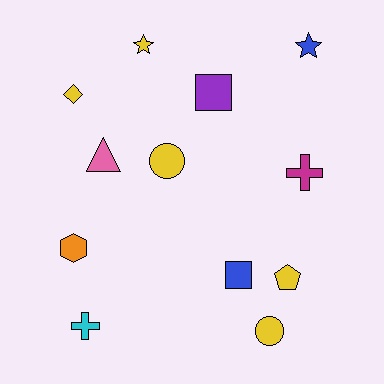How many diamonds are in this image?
There is 1 diamond.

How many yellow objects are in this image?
There are 5 yellow objects.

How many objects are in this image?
There are 12 objects.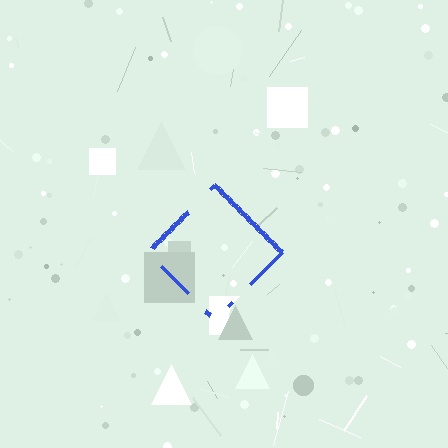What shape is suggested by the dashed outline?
The dashed outline suggests a diamond.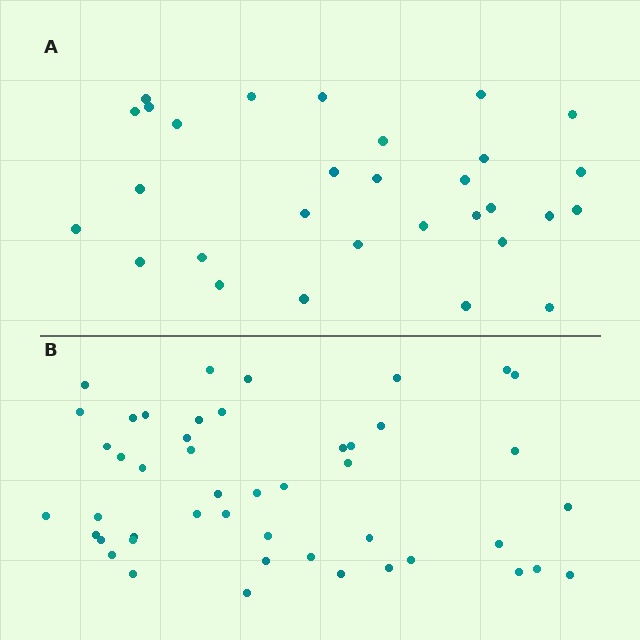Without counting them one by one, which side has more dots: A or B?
Region B (the bottom region) has more dots.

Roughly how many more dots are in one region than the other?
Region B has approximately 15 more dots than region A.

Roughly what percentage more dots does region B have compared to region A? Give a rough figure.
About 55% more.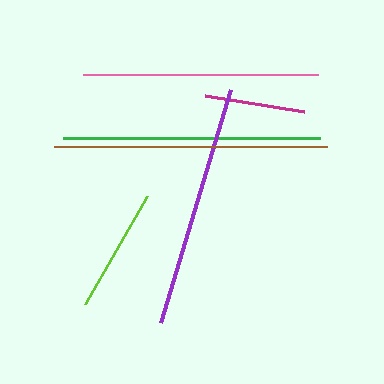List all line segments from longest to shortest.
From longest to shortest: brown, green, purple, pink, lime, magenta.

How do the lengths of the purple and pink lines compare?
The purple and pink lines are approximately the same length.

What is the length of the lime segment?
The lime segment is approximately 125 pixels long.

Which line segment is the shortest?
The magenta line is the shortest at approximately 100 pixels.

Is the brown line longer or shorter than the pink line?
The brown line is longer than the pink line.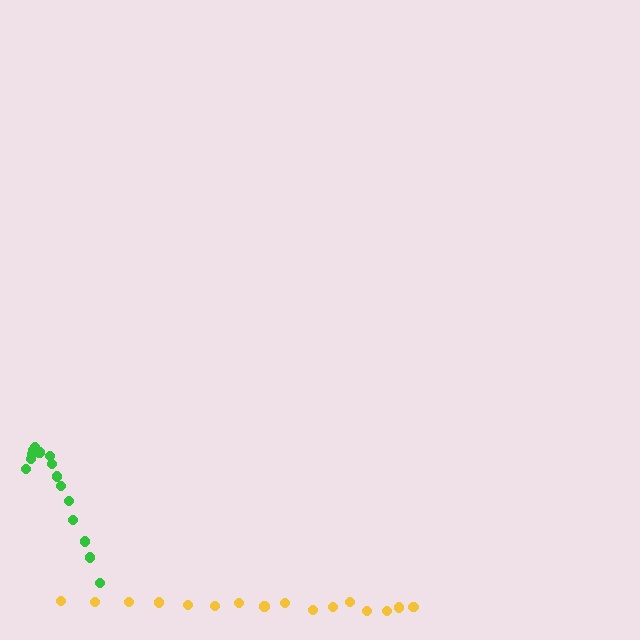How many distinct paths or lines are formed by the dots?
There are 2 distinct paths.